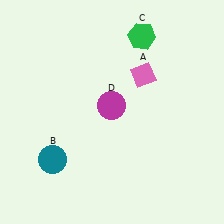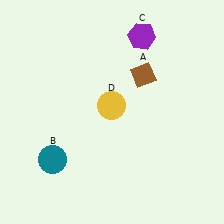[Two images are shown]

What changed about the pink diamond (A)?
In Image 1, A is pink. In Image 2, it changed to brown.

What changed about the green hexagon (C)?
In Image 1, C is green. In Image 2, it changed to purple.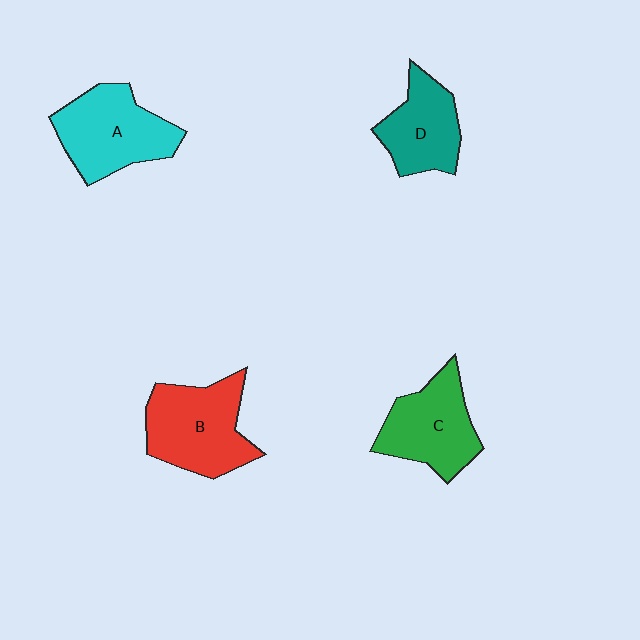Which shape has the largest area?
Shape B (red).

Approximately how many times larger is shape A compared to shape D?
Approximately 1.3 times.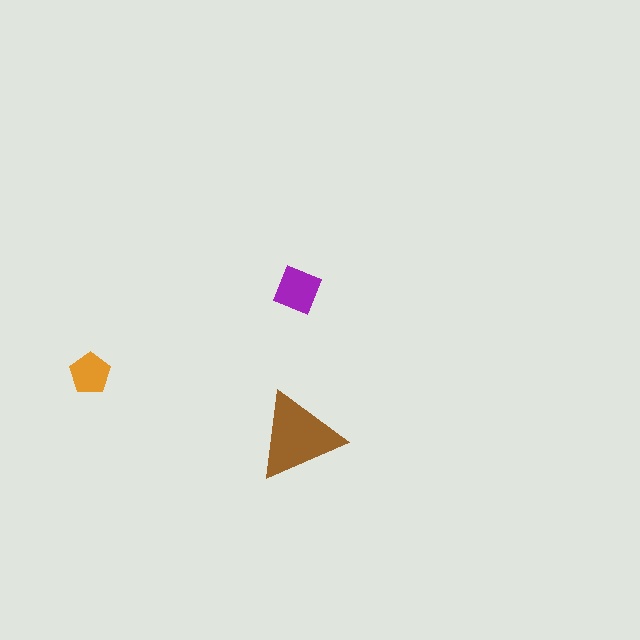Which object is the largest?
The brown triangle.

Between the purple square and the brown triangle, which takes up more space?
The brown triangle.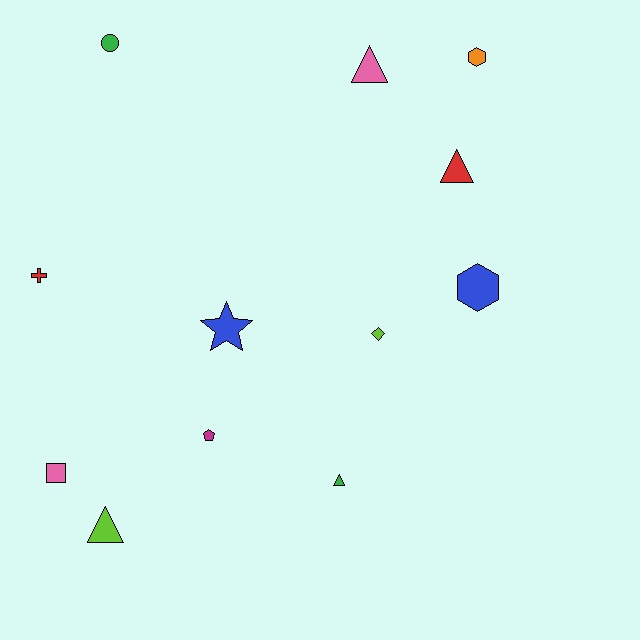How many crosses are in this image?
There is 1 cross.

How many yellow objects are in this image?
There are no yellow objects.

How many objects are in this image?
There are 12 objects.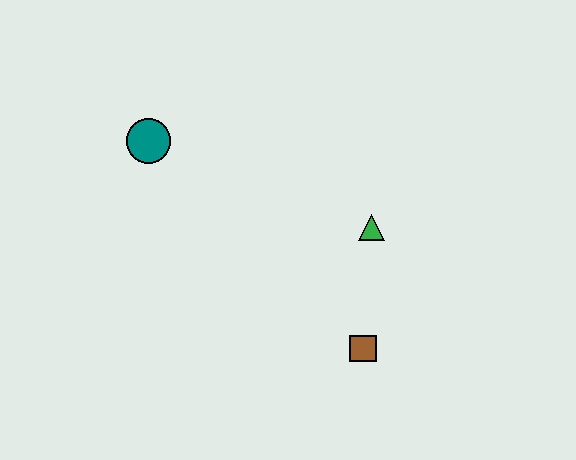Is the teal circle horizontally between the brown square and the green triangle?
No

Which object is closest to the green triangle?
The brown square is closest to the green triangle.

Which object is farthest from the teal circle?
The brown square is farthest from the teal circle.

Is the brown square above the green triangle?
No